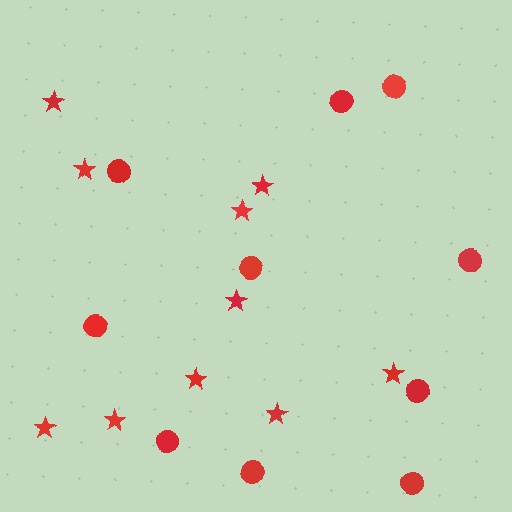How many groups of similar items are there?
There are 2 groups: one group of stars (10) and one group of circles (10).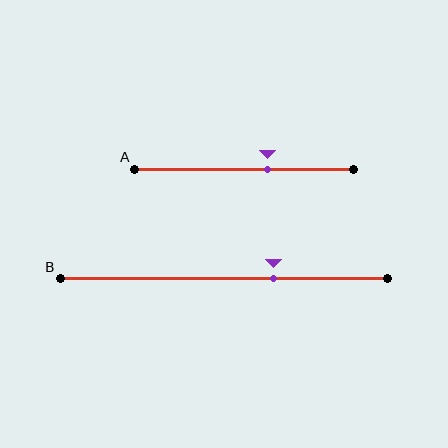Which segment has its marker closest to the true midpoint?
Segment A has its marker closest to the true midpoint.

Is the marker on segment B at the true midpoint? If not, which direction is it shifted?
No, the marker on segment B is shifted to the right by about 15% of the segment length.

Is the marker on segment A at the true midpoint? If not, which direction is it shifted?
No, the marker on segment A is shifted to the right by about 11% of the segment length.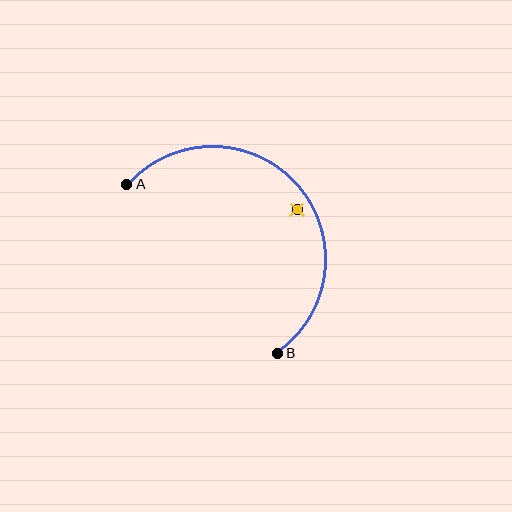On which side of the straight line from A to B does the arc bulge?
The arc bulges above and to the right of the straight line connecting A and B.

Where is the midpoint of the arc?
The arc midpoint is the point on the curve farthest from the straight line joining A and B. It sits above and to the right of that line.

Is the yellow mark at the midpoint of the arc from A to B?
No — the yellow mark does not lie on the arc at all. It sits slightly inside the curve.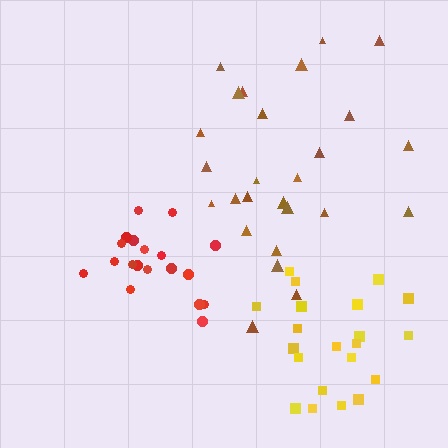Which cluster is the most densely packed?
Red.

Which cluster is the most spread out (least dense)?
Brown.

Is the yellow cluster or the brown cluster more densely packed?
Yellow.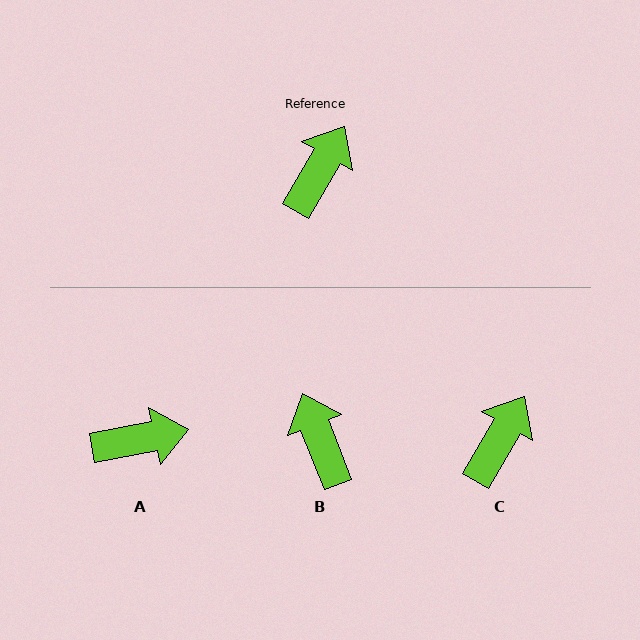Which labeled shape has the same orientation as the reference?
C.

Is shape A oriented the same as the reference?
No, it is off by about 49 degrees.